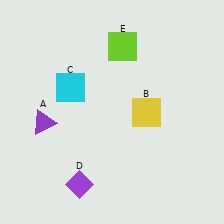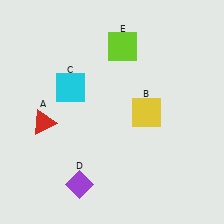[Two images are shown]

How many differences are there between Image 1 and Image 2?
There is 1 difference between the two images.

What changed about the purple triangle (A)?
In Image 1, A is purple. In Image 2, it changed to red.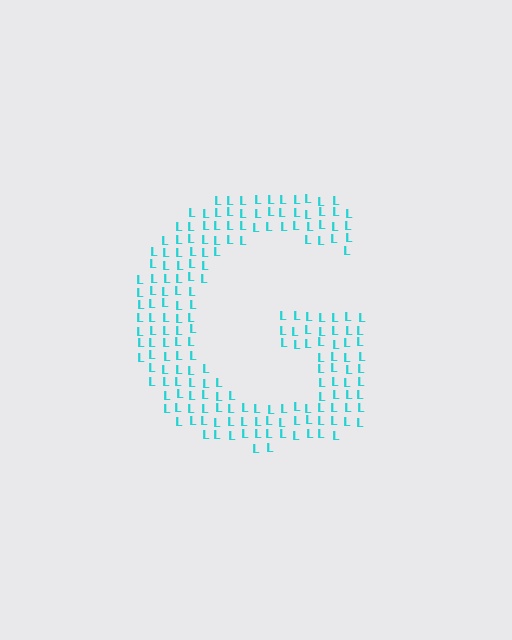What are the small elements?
The small elements are letter L's.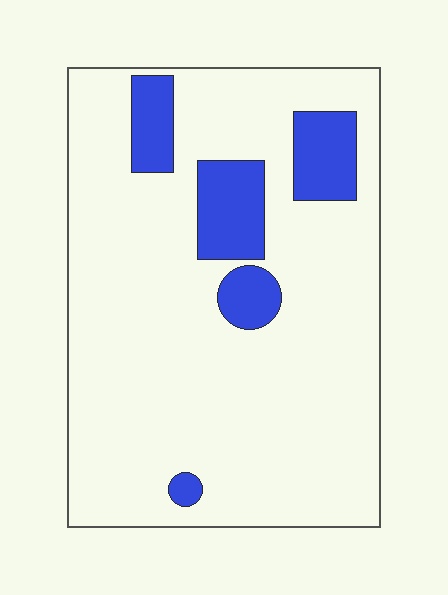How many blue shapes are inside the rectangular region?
5.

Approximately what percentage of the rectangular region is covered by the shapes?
Approximately 15%.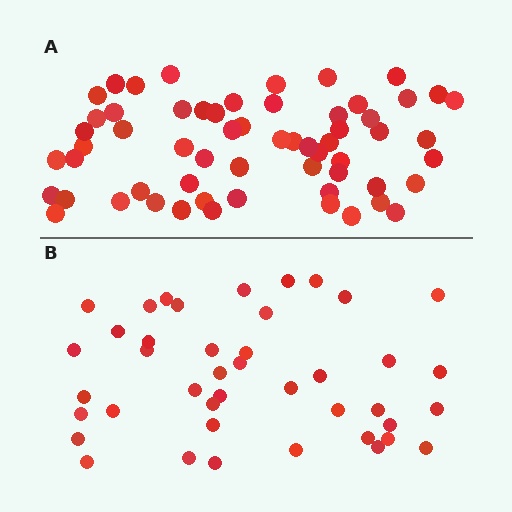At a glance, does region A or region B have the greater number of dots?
Region A (the top region) has more dots.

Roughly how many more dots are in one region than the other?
Region A has approximately 20 more dots than region B.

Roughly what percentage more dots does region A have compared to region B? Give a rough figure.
About 45% more.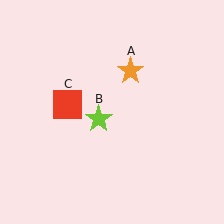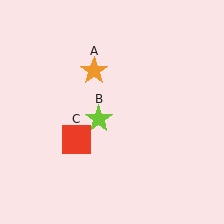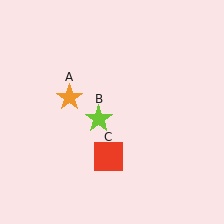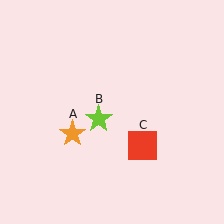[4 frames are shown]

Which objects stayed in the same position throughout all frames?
Lime star (object B) remained stationary.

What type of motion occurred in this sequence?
The orange star (object A), red square (object C) rotated counterclockwise around the center of the scene.